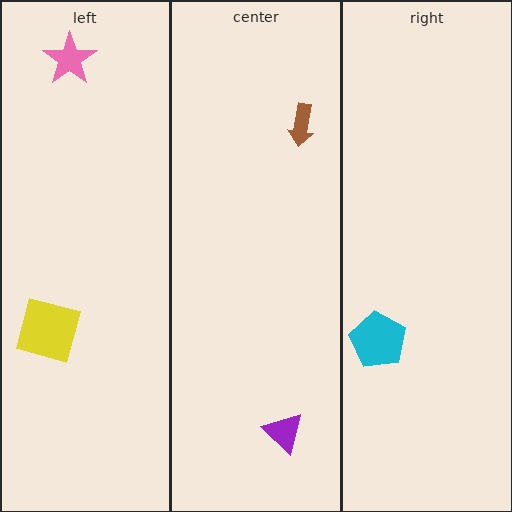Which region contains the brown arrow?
The center region.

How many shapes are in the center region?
2.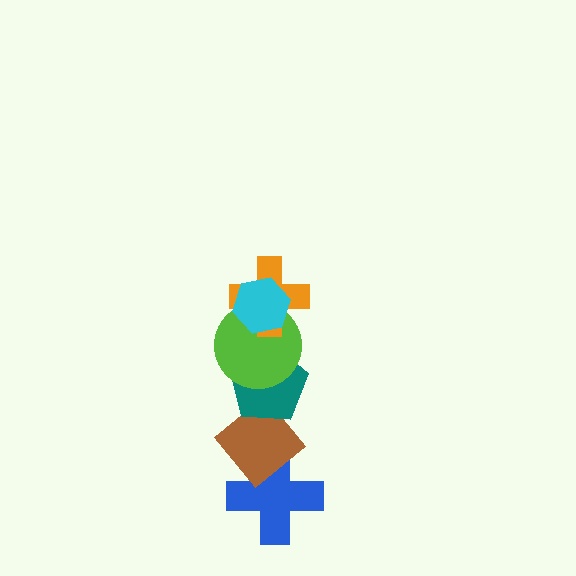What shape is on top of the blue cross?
The brown diamond is on top of the blue cross.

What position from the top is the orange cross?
The orange cross is 2nd from the top.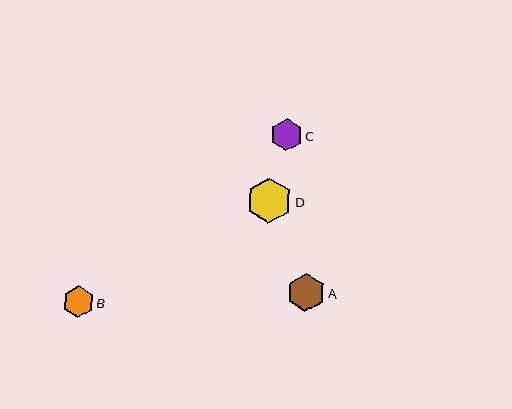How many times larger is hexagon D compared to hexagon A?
Hexagon D is approximately 1.2 times the size of hexagon A.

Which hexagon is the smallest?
Hexagon B is the smallest with a size of approximately 31 pixels.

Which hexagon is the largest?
Hexagon D is the largest with a size of approximately 45 pixels.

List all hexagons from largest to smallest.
From largest to smallest: D, A, C, B.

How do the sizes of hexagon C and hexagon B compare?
Hexagon C and hexagon B are approximately the same size.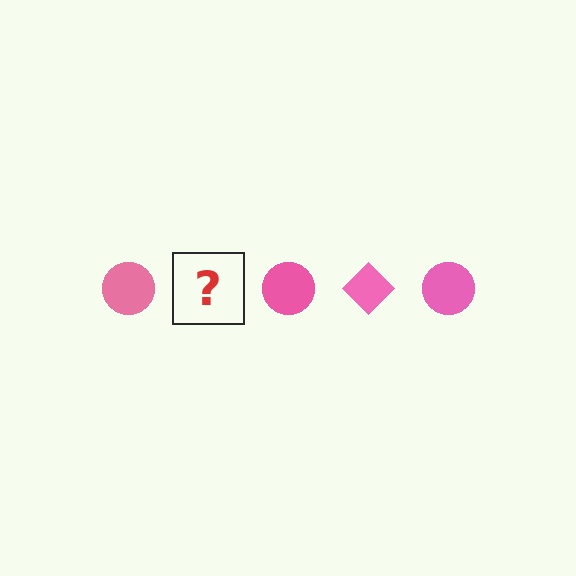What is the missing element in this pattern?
The missing element is a pink diamond.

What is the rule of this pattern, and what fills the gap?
The rule is that the pattern cycles through circle, diamond shapes in pink. The gap should be filled with a pink diamond.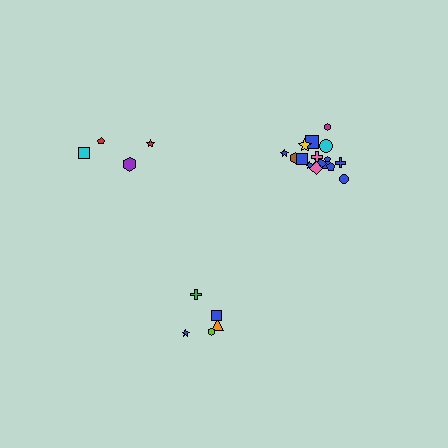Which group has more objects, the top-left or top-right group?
The top-right group.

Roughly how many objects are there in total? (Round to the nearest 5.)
Roughly 25 objects in total.